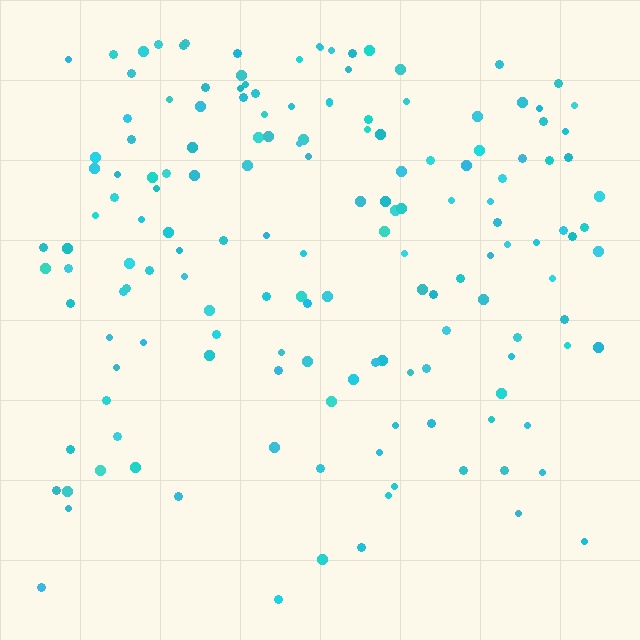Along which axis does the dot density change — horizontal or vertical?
Vertical.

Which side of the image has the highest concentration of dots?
The top.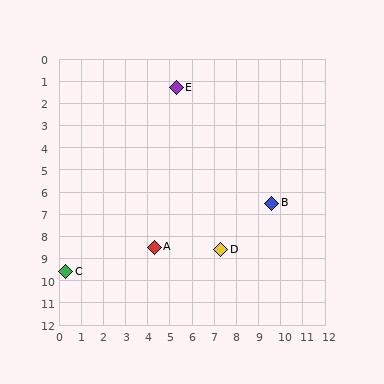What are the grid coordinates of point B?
Point B is at approximately (9.6, 6.5).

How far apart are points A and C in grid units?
Points A and C are about 4.1 grid units apart.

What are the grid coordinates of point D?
Point D is at approximately (7.3, 8.6).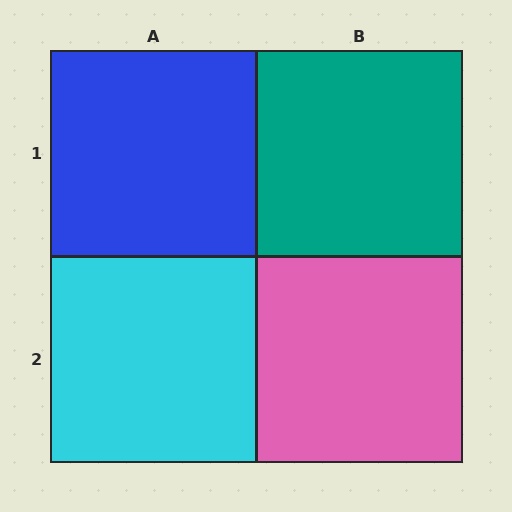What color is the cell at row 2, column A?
Cyan.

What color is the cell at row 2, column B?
Pink.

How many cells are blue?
1 cell is blue.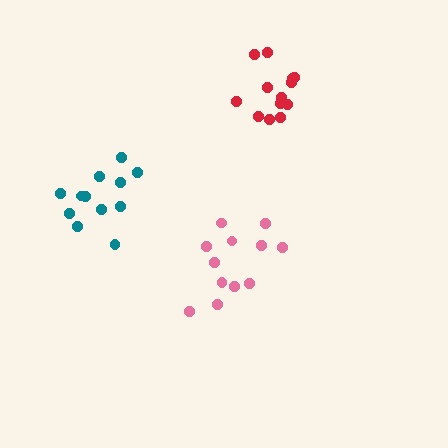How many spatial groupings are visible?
There are 3 spatial groupings.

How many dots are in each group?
Group 1: 12 dots, Group 2: 12 dots, Group 3: 13 dots (37 total).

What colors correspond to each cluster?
The clusters are colored: teal, pink, red.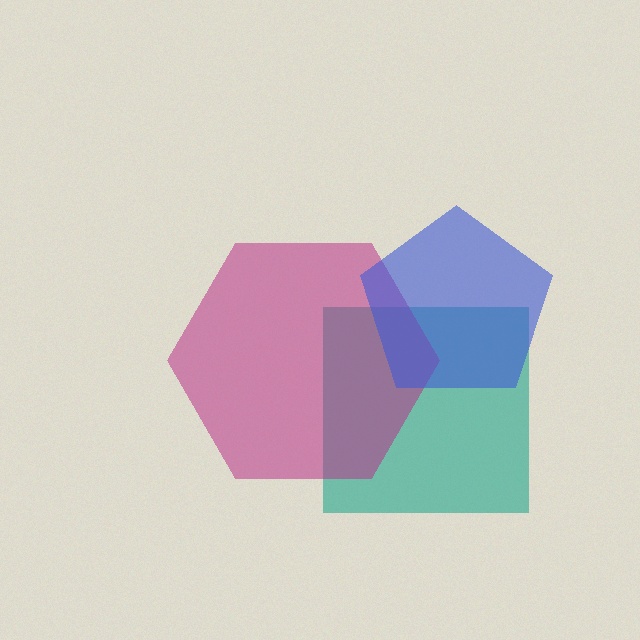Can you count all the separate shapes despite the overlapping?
Yes, there are 3 separate shapes.